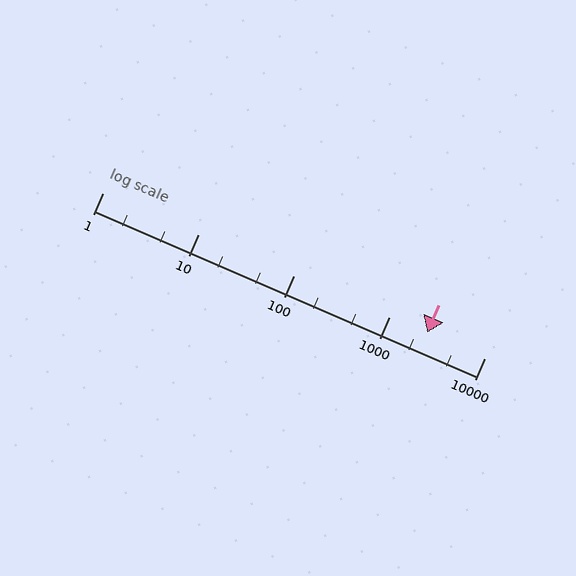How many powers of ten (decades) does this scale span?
The scale spans 4 decades, from 1 to 10000.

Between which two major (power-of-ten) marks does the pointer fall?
The pointer is between 1000 and 10000.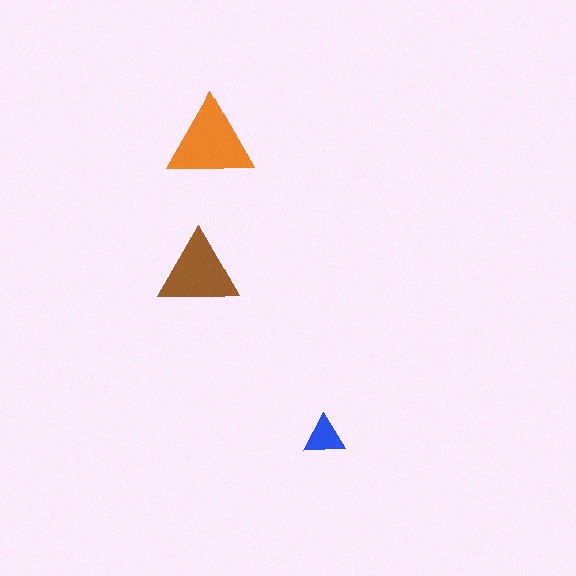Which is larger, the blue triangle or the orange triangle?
The orange one.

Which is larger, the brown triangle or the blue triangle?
The brown one.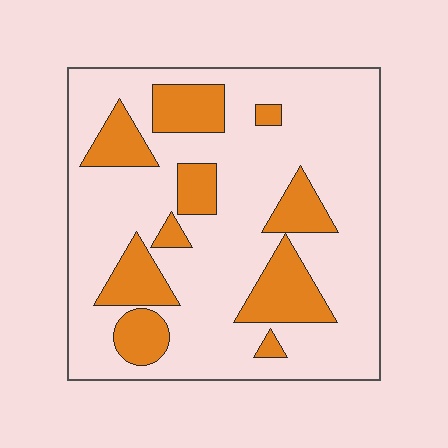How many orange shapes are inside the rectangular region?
10.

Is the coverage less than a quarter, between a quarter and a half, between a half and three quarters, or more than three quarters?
Less than a quarter.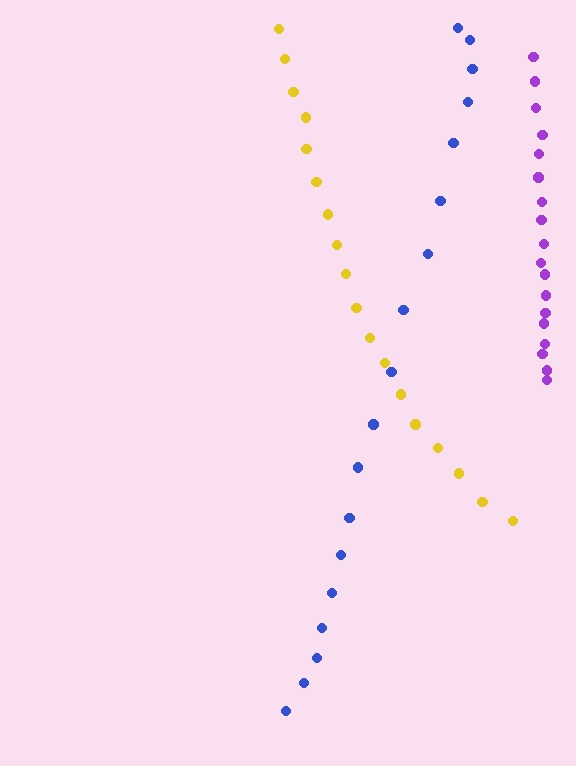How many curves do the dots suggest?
There are 3 distinct paths.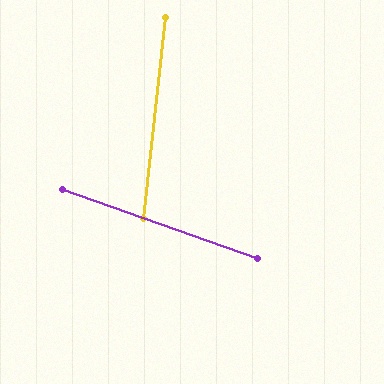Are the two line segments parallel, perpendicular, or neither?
Neither parallel nor perpendicular — they differ by about 76°.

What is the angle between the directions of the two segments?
Approximately 76 degrees.